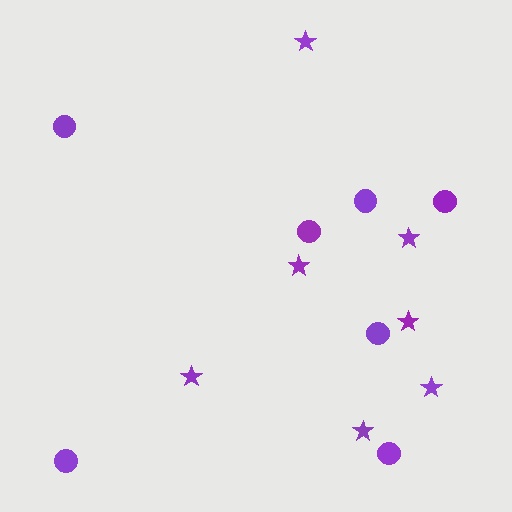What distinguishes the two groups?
There are 2 groups: one group of circles (7) and one group of stars (7).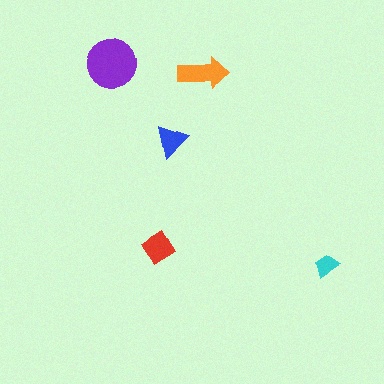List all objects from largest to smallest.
The purple circle, the orange arrow, the red diamond, the blue triangle, the cyan trapezoid.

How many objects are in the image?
There are 5 objects in the image.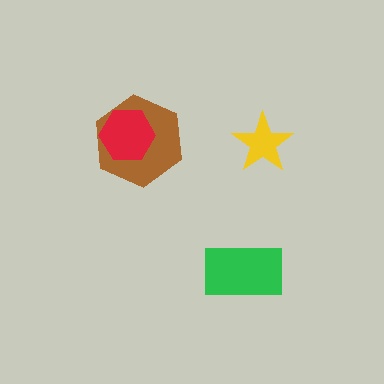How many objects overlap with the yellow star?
0 objects overlap with the yellow star.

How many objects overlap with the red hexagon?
1 object overlaps with the red hexagon.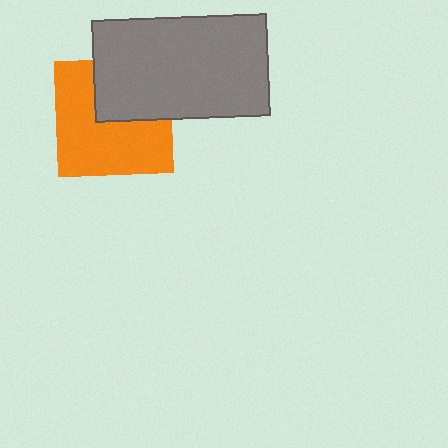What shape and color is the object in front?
The object in front is a gray rectangle.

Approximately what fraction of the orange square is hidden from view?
Roughly 35% of the orange square is hidden behind the gray rectangle.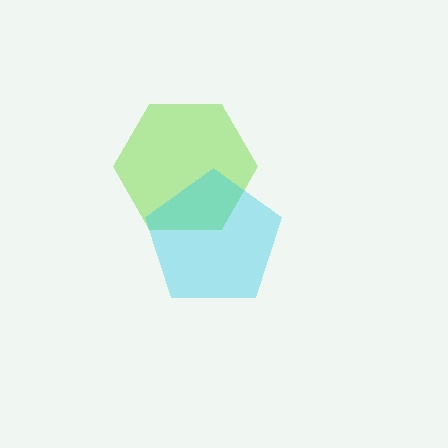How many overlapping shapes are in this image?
There are 2 overlapping shapes in the image.